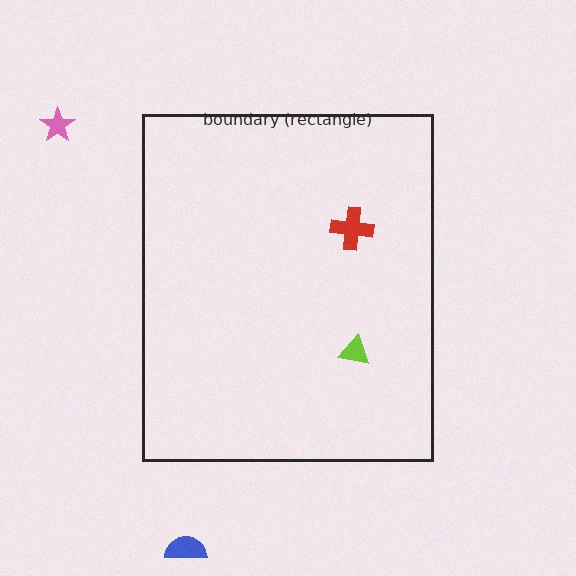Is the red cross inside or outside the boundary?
Inside.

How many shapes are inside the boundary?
2 inside, 2 outside.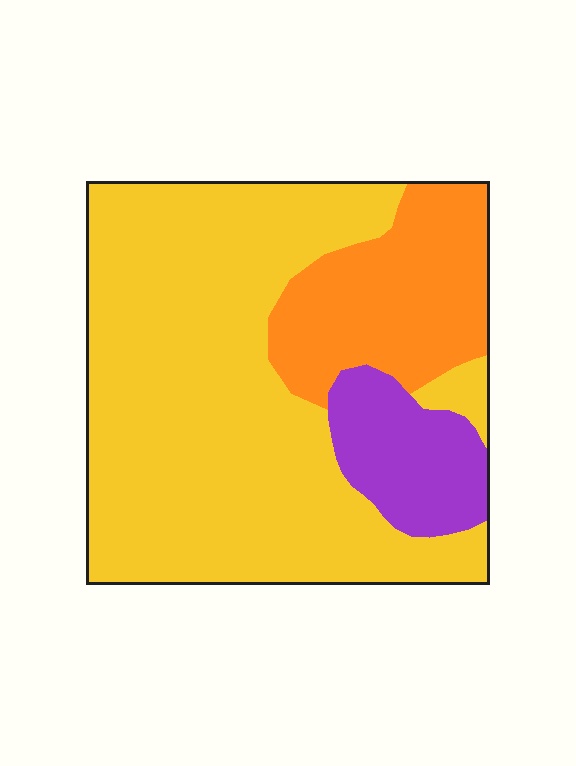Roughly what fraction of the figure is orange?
Orange covers about 20% of the figure.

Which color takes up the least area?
Purple, at roughly 10%.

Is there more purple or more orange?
Orange.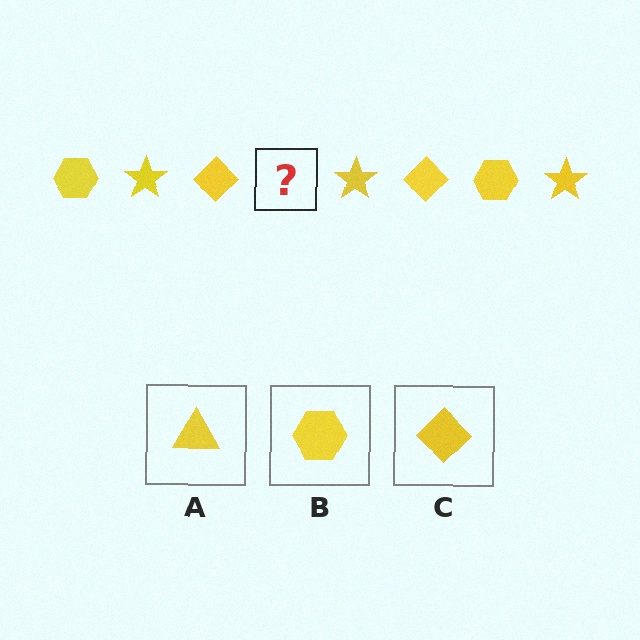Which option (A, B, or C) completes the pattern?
B.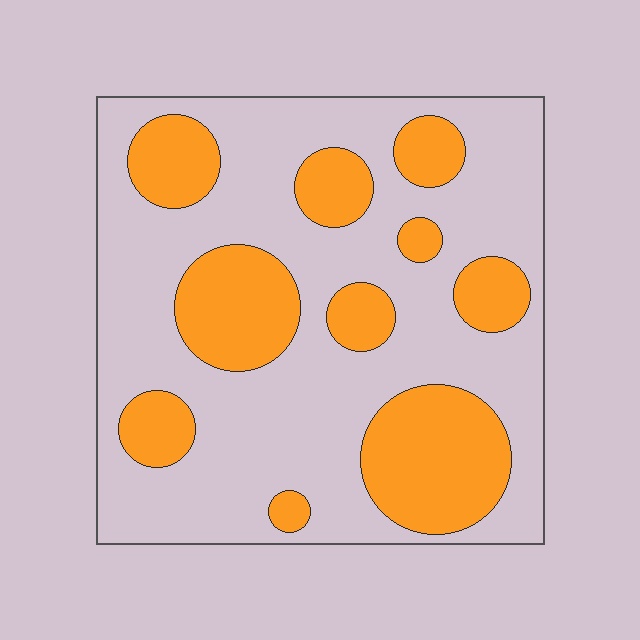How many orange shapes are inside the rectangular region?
10.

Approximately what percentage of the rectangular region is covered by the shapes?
Approximately 30%.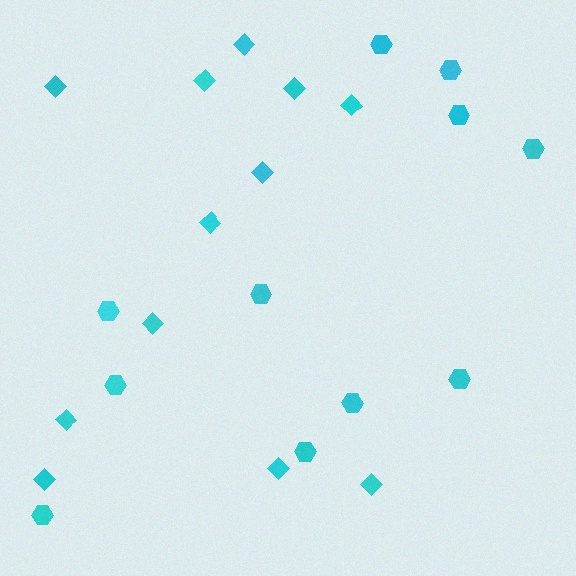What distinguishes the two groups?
There are 2 groups: one group of diamonds (12) and one group of hexagons (11).